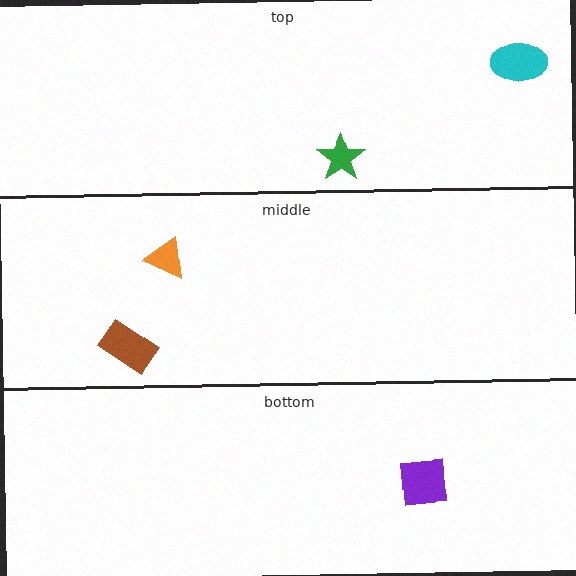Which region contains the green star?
The top region.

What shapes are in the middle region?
The orange triangle, the brown rectangle.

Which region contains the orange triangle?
The middle region.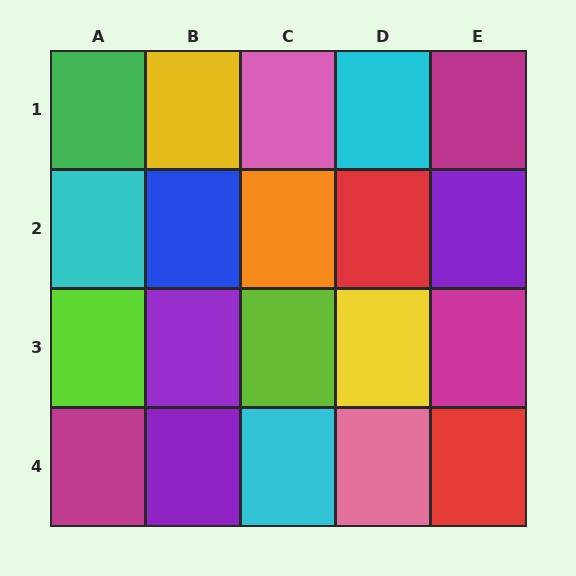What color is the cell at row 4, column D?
Pink.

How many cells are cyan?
3 cells are cyan.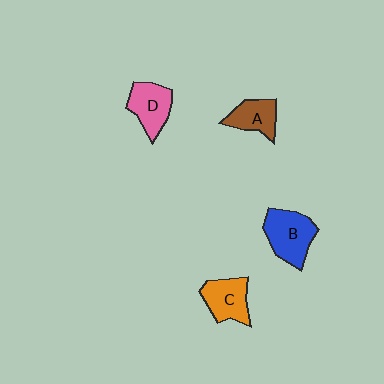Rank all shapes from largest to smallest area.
From largest to smallest: B (blue), D (pink), C (orange), A (brown).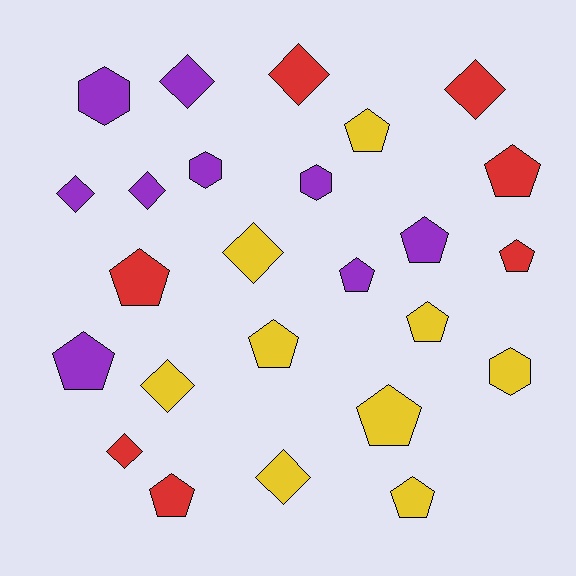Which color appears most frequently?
Purple, with 9 objects.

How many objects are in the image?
There are 25 objects.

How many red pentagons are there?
There are 4 red pentagons.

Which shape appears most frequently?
Pentagon, with 12 objects.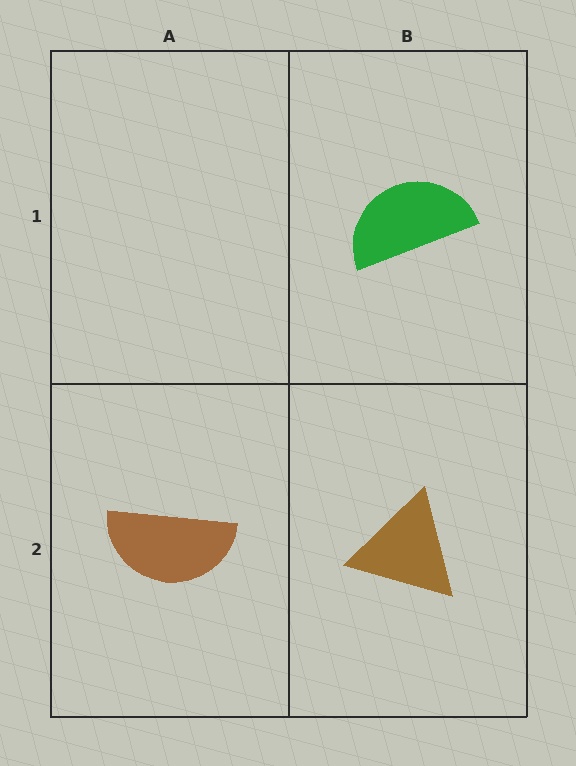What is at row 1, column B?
A green semicircle.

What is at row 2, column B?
A brown triangle.